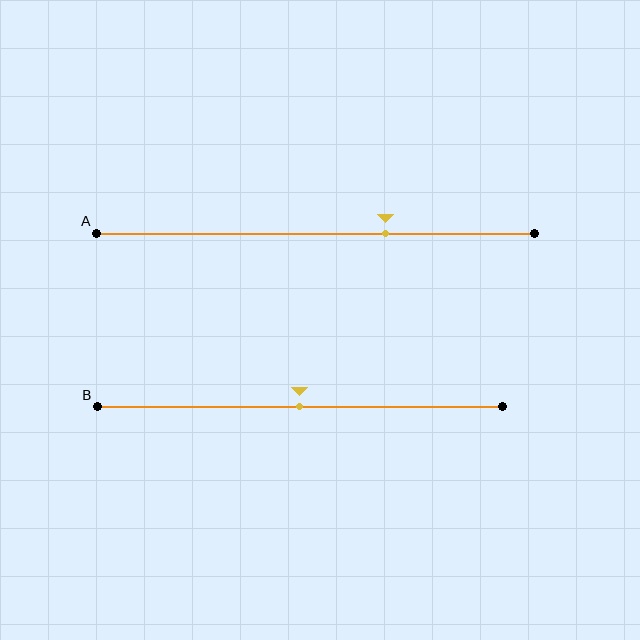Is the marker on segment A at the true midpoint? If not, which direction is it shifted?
No, the marker on segment A is shifted to the right by about 16% of the segment length.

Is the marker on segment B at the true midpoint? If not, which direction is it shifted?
Yes, the marker on segment B is at the true midpoint.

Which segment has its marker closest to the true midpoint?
Segment B has its marker closest to the true midpoint.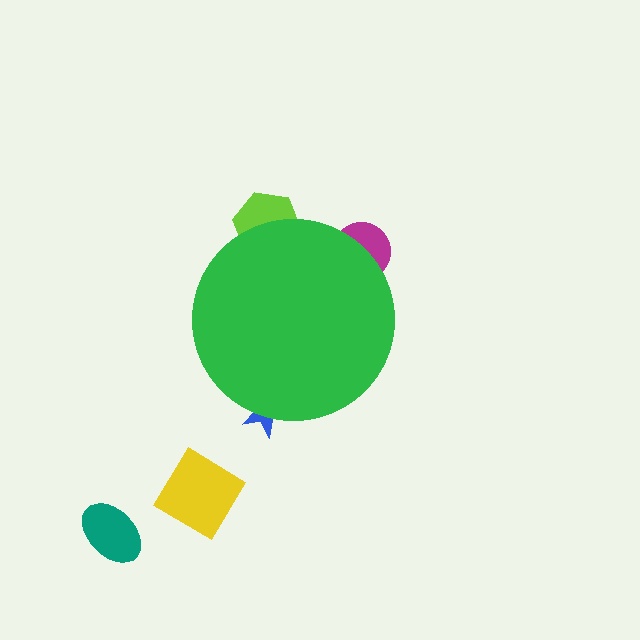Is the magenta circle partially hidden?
Yes, the magenta circle is partially hidden behind the green circle.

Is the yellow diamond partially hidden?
No, the yellow diamond is fully visible.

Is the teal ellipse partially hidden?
No, the teal ellipse is fully visible.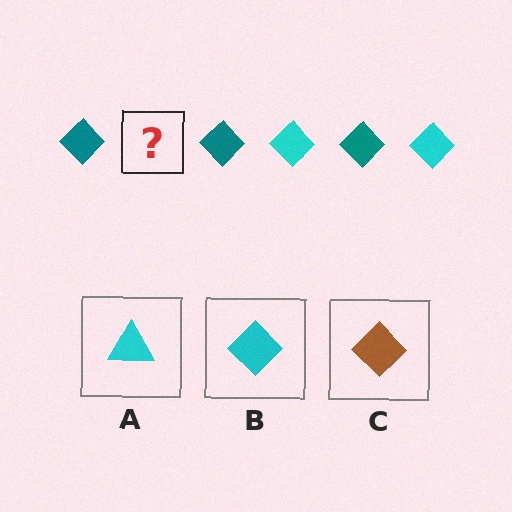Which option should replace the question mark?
Option B.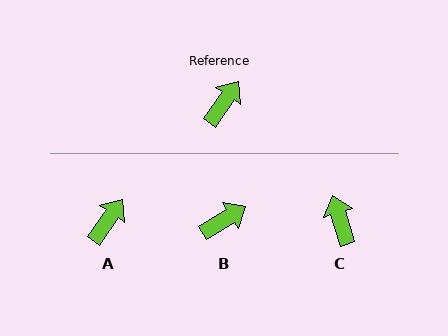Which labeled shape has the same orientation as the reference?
A.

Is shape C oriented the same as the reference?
No, it is off by about 51 degrees.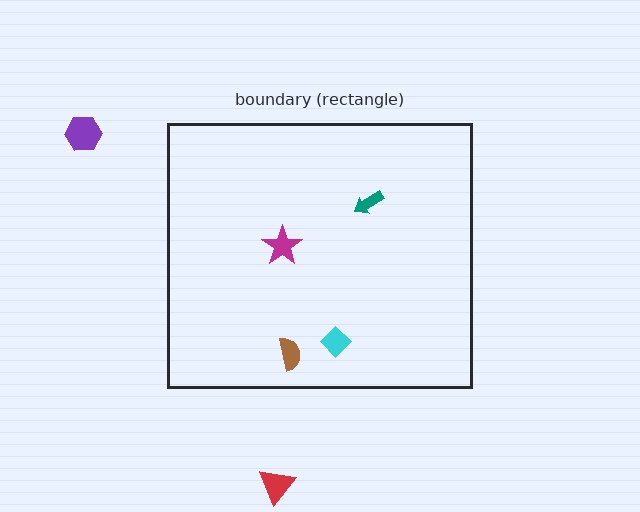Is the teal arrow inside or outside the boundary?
Inside.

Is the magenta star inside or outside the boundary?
Inside.